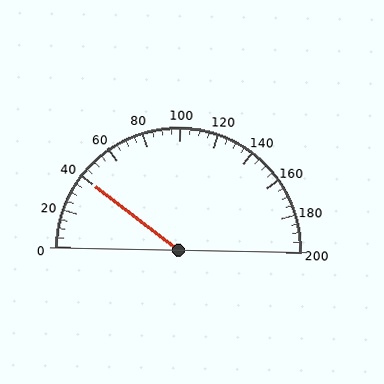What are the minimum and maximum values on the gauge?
The gauge ranges from 0 to 200.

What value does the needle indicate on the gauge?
The needle indicates approximately 40.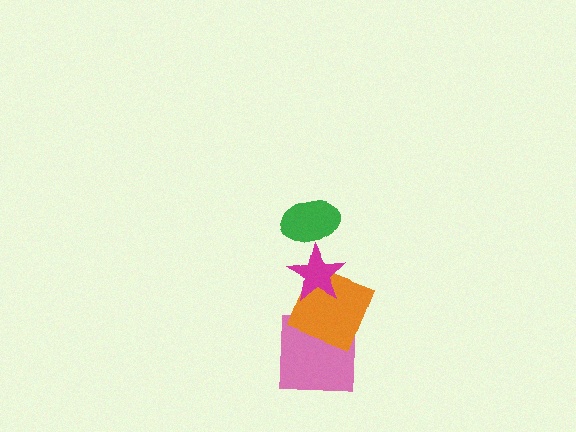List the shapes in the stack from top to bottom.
From top to bottom: the green ellipse, the magenta star, the orange square, the pink square.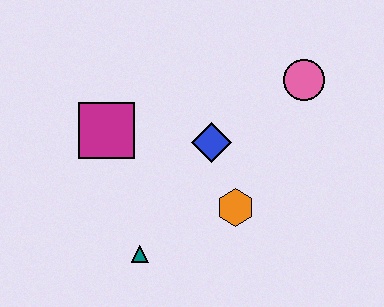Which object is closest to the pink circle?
The blue diamond is closest to the pink circle.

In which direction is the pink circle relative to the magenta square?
The pink circle is to the right of the magenta square.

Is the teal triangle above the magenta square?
No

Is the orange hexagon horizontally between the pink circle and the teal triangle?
Yes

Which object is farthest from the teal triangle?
The pink circle is farthest from the teal triangle.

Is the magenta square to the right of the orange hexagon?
No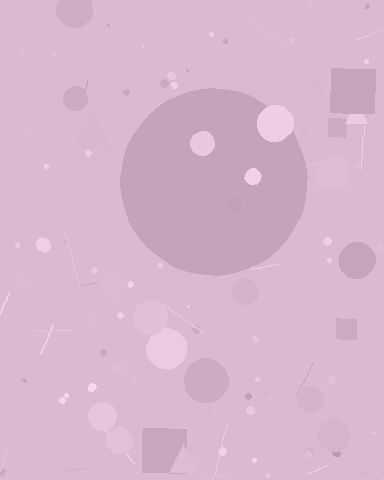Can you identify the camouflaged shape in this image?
The camouflaged shape is a circle.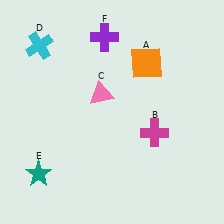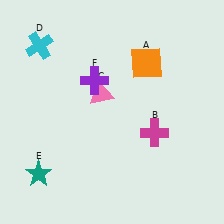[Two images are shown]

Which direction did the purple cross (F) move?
The purple cross (F) moved down.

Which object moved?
The purple cross (F) moved down.